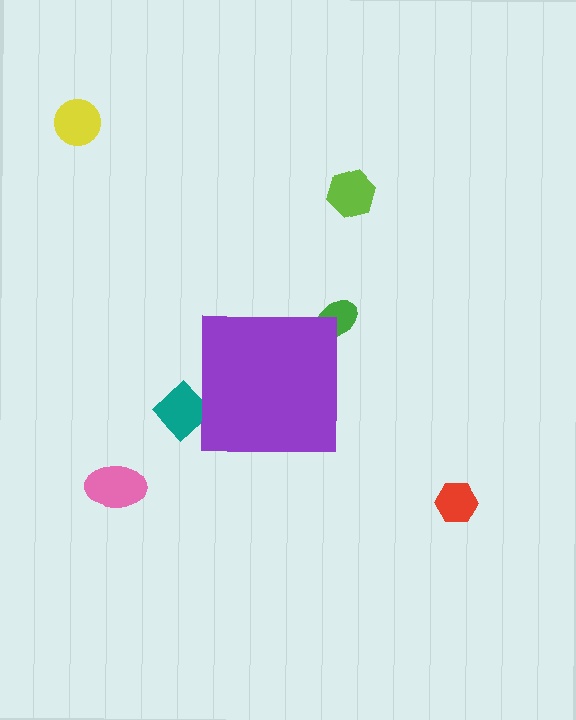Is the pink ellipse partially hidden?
No, the pink ellipse is fully visible.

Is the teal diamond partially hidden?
Yes, the teal diamond is partially hidden behind the purple square.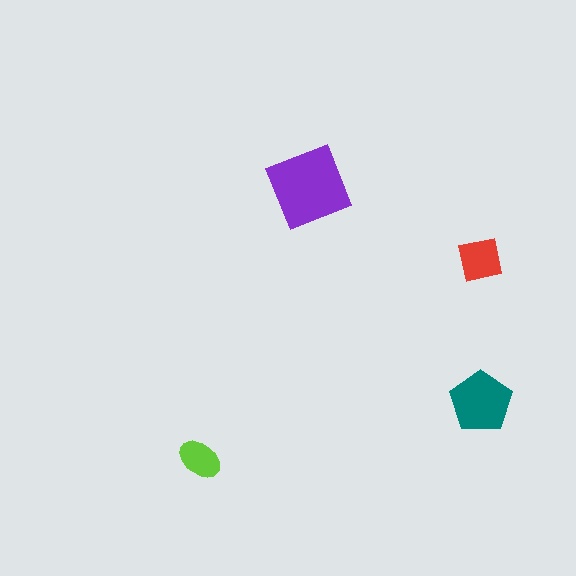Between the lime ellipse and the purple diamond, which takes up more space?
The purple diamond.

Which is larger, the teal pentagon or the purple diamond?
The purple diamond.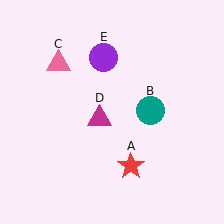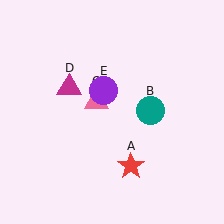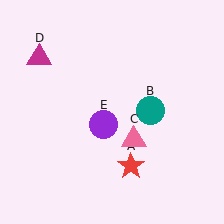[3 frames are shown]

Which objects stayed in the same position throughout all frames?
Red star (object A) and teal circle (object B) remained stationary.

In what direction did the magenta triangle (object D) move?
The magenta triangle (object D) moved up and to the left.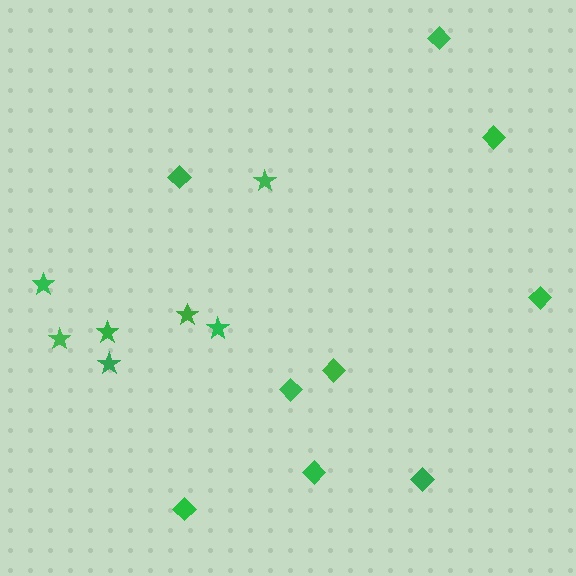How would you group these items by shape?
There are 2 groups: one group of stars (7) and one group of diamonds (9).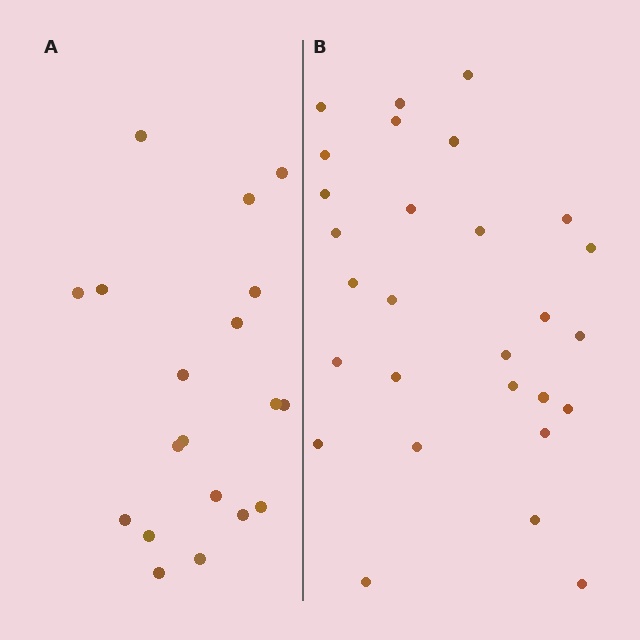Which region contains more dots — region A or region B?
Region B (the right region) has more dots.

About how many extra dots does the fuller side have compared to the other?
Region B has roughly 8 or so more dots than region A.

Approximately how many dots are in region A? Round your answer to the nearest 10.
About 20 dots. (The exact count is 19, which rounds to 20.)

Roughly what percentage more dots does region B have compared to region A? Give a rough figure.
About 45% more.